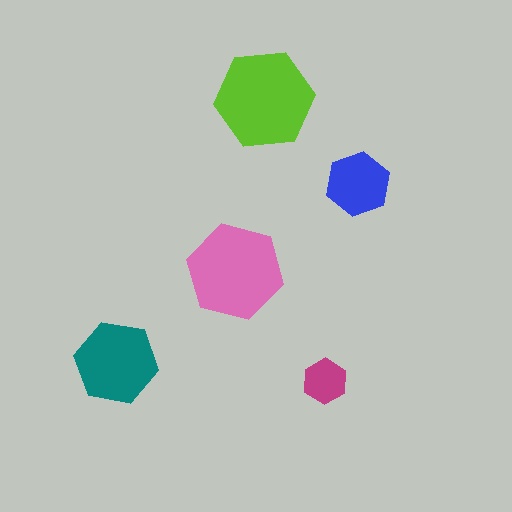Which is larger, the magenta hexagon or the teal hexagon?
The teal one.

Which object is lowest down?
The magenta hexagon is bottommost.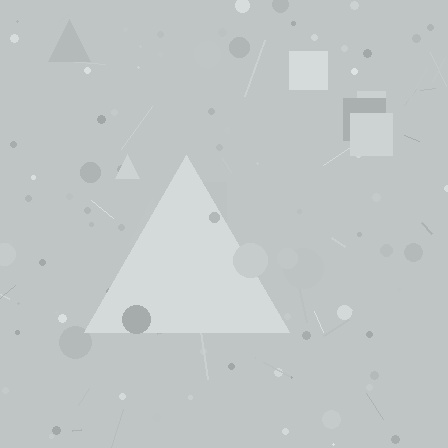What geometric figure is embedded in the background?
A triangle is embedded in the background.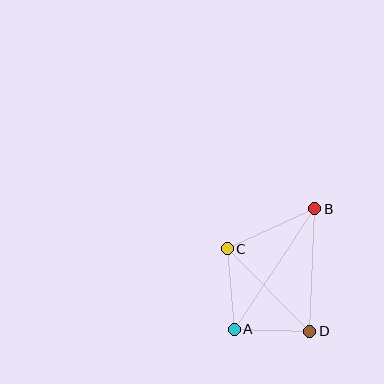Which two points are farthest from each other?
Points A and B are farthest from each other.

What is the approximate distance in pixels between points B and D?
The distance between B and D is approximately 123 pixels.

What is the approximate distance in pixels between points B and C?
The distance between B and C is approximately 96 pixels.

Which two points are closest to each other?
Points A and D are closest to each other.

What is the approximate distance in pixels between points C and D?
The distance between C and D is approximately 117 pixels.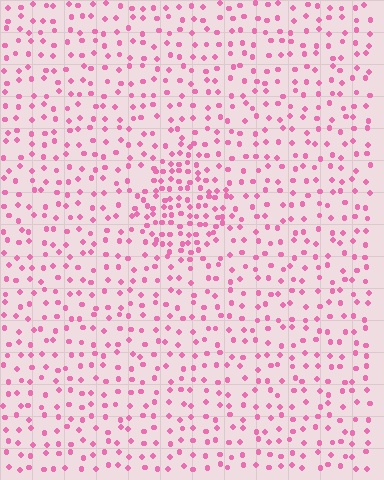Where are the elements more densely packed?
The elements are more densely packed inside the diamond boundary.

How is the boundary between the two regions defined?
The boundary is defined by a change in element density (approximately 2.0x ratio). All elements are the same color, size, and shape.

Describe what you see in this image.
The image contains small pink elements arranged at two different densities. A diamond-shaped region is visible where the elements are more densely packed than the surrounding area.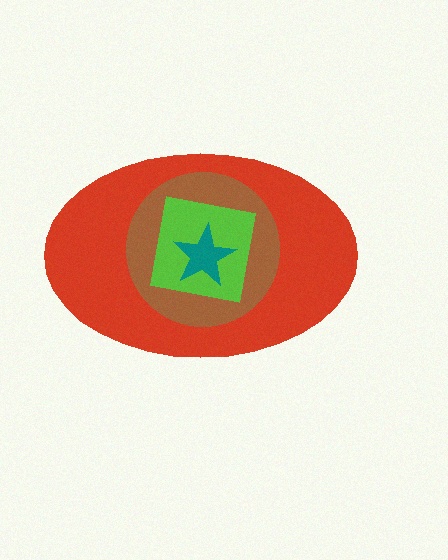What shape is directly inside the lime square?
The teal star.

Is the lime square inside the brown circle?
Yes.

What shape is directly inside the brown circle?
The lime square.